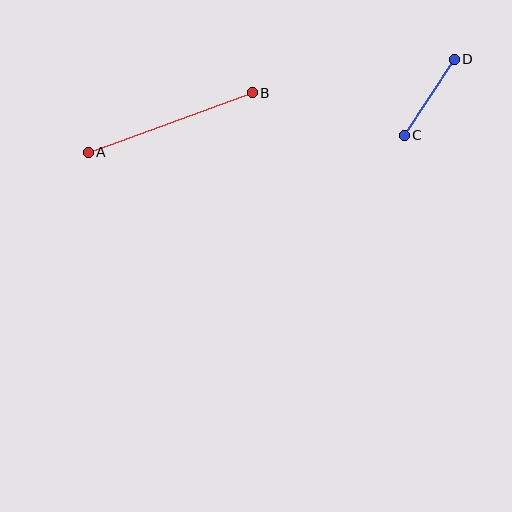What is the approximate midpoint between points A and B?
The midpoint is at approximately (170, 122) pixels.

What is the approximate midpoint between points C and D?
The midpoint is at approximately (429, 97) pixels.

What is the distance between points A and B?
The distance is approximately 174 pixels.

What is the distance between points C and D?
The distance is approximately 90 pixels.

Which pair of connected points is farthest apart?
Points A and B are farthest apart.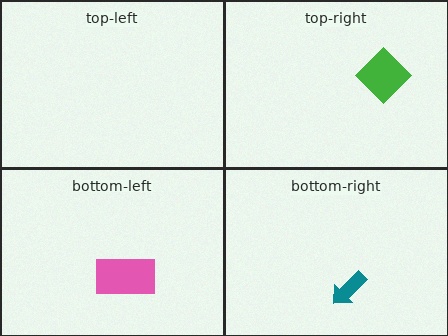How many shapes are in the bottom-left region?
1.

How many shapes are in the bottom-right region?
1.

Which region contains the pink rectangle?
The bottom-left region.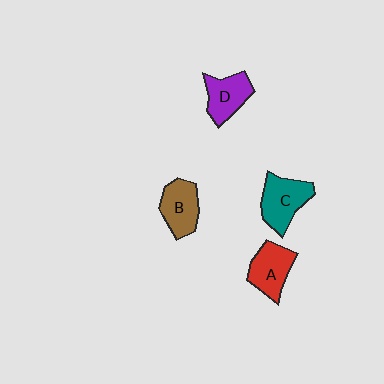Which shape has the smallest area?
Shape D (purple).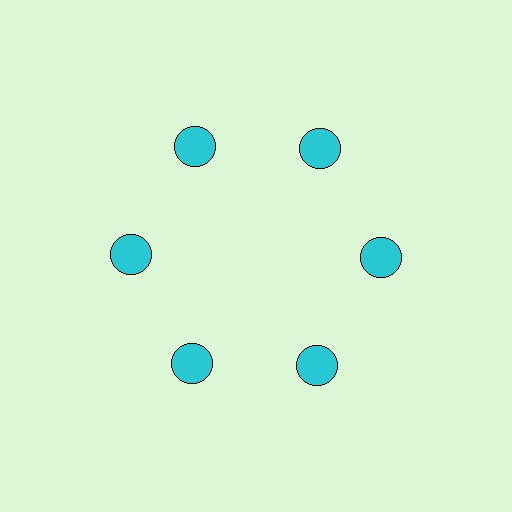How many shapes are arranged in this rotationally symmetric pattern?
There are 6 shapes, arranged in 6 groups of 1.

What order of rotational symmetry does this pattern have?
This pattern has 6-fold rotational symmetry.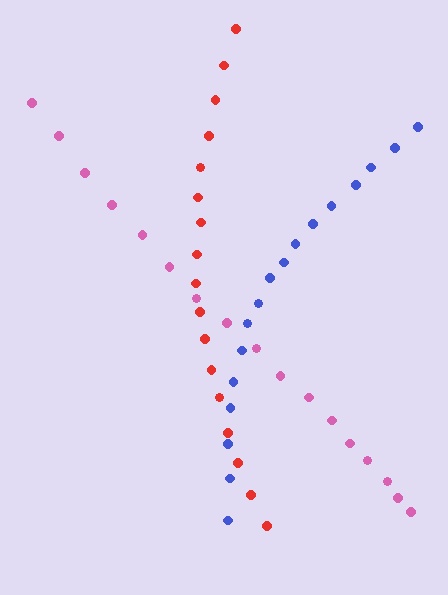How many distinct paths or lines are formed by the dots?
There are 3 distinct paths.